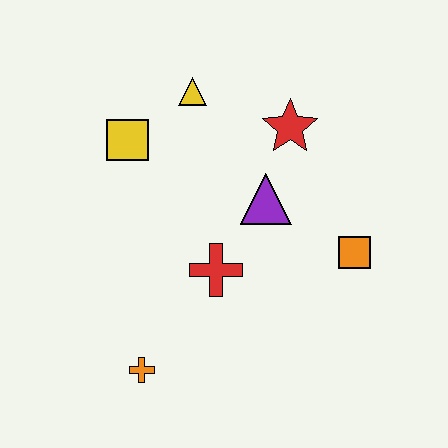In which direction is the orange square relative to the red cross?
The orange square is to the right of the red cross.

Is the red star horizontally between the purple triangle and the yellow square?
No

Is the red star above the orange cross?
Yes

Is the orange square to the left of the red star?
No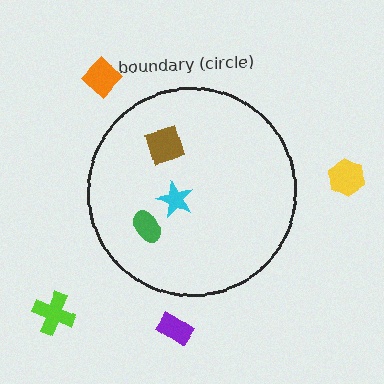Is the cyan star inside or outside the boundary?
Inside.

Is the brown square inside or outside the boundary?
Inside.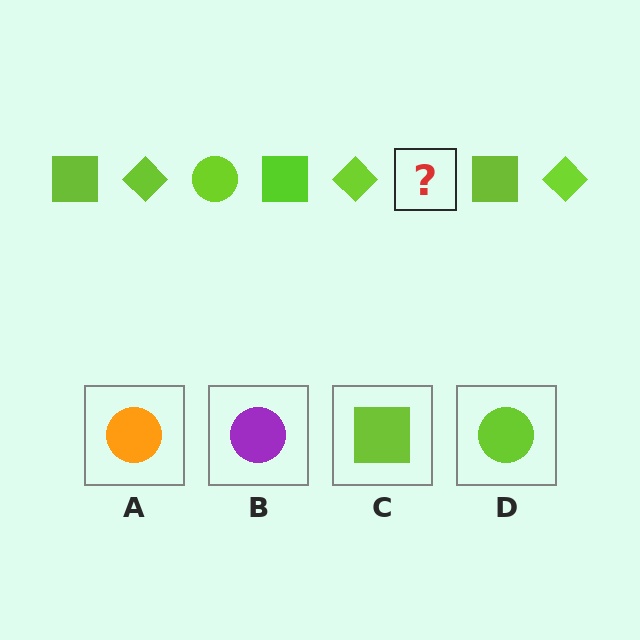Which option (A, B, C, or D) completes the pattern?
D.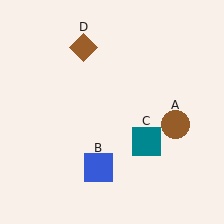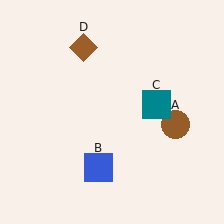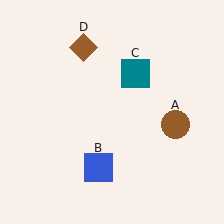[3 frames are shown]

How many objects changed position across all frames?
1 object changed position: teal square (object C).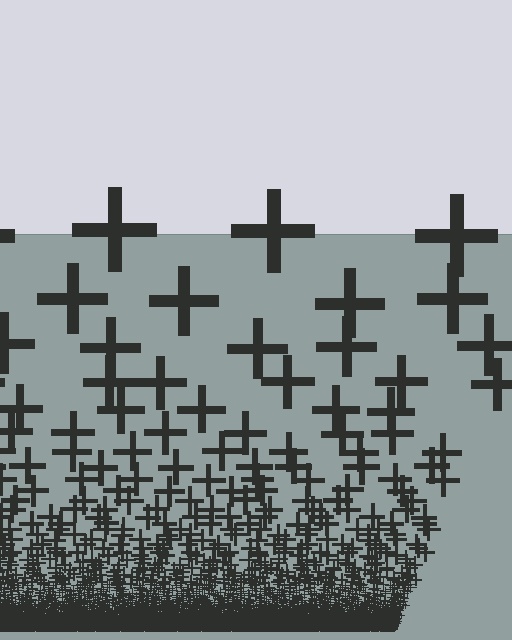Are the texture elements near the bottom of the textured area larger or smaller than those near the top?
Smaller. The gradient is inverted — elements near the bottom are smaller and denser.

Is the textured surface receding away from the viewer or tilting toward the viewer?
The surface appears to tilt toward the viewer. Texture elements get larger and sparser toward the top.